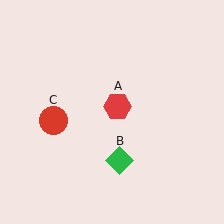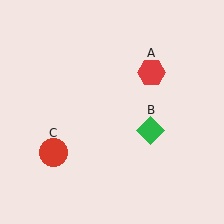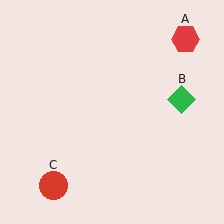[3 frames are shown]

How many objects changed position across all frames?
3 objects changed position: red hexagon (object A), green diamond (object B), red circle (object C).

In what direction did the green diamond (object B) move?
The green diamond (object B) moved up and to the right.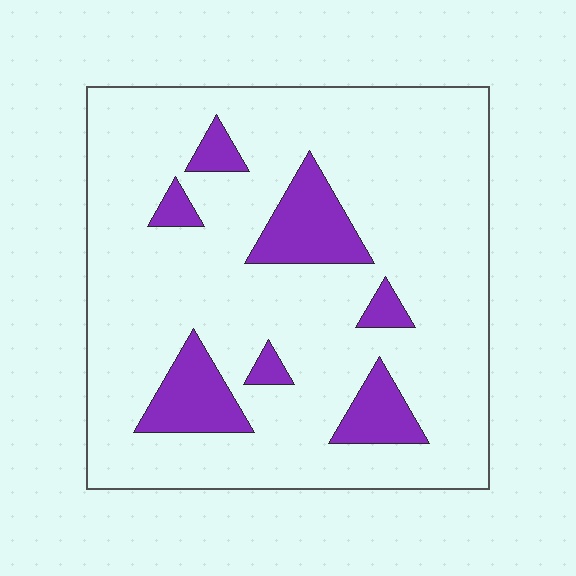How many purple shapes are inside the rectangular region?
7.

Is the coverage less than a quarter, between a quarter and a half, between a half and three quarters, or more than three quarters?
Less than a quarter.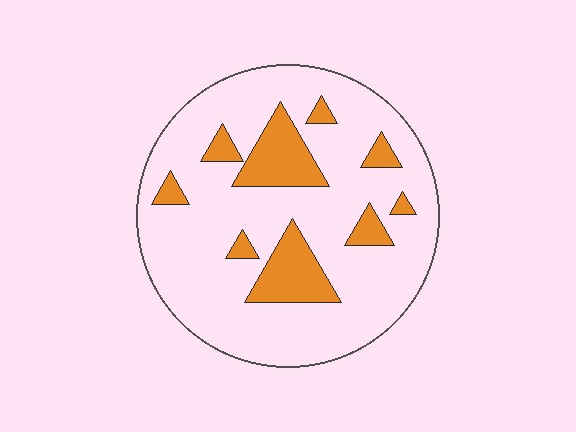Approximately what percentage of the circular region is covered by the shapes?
Approximately 20%.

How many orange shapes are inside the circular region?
9.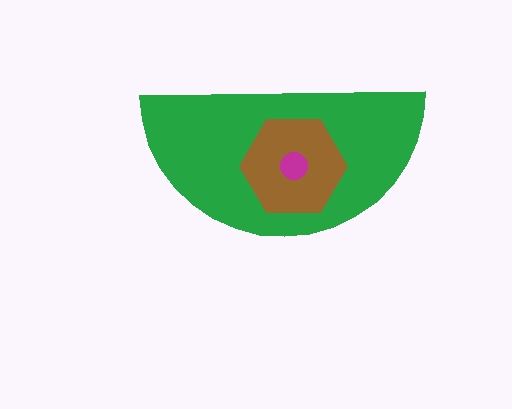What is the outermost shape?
The green semicircle.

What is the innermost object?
The magenta circle.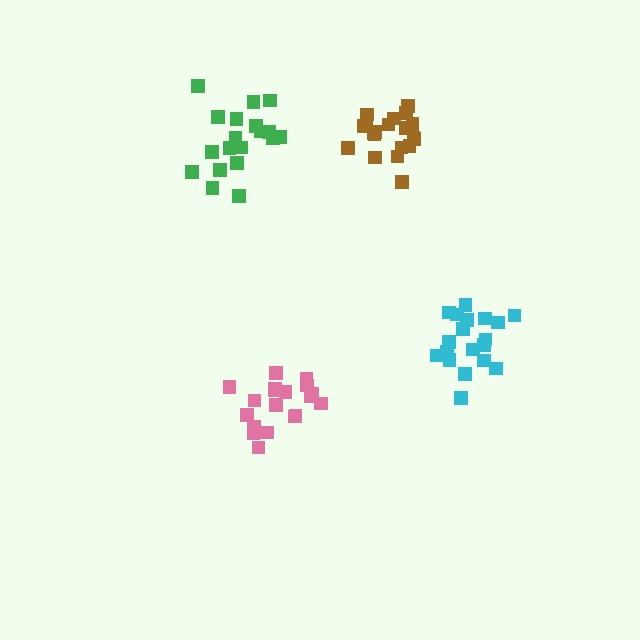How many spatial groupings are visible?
There are 4 spatial groupings.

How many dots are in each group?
Group 1: 19 dots, Group 2: 20 dots, Group 3: 19 dots, Group 4: 19 dots (77 total).